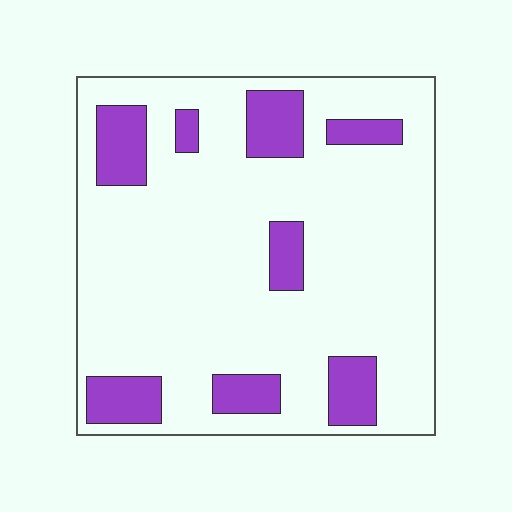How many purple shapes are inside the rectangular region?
8.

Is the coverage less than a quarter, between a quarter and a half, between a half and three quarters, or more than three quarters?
Less than a quarter.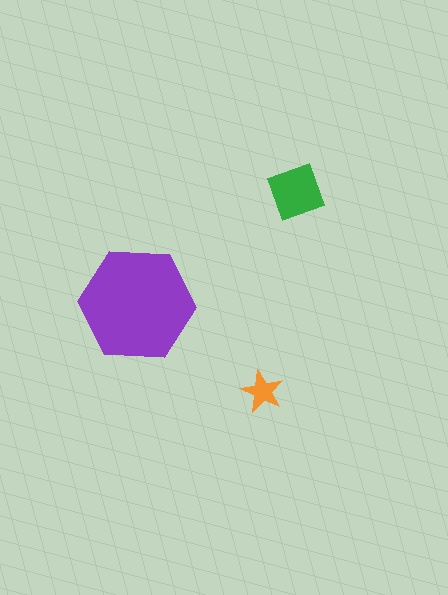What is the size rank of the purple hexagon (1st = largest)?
1st.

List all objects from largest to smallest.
The purple hexagon, the green square, the orange star.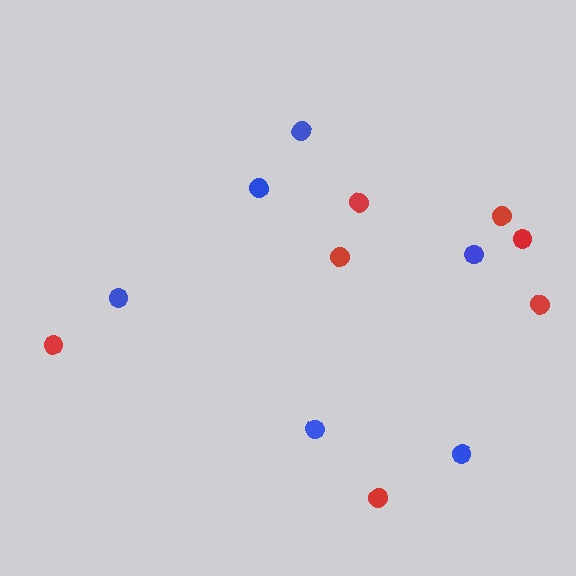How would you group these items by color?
There are 2 groups: one group of red circles (7) and one group of blue circles (6).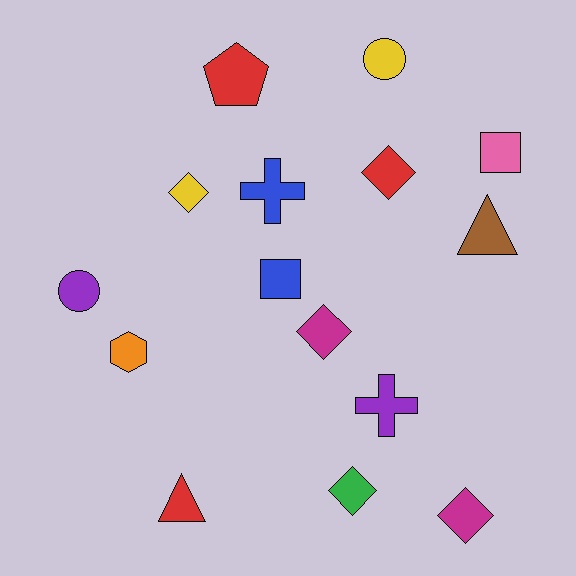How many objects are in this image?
There are 15 objects.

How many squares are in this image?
There are 2 squares.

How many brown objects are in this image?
There is 1 brown object.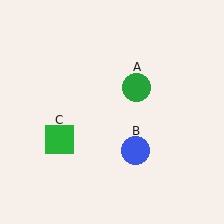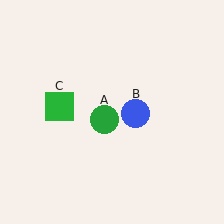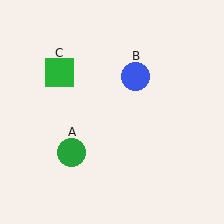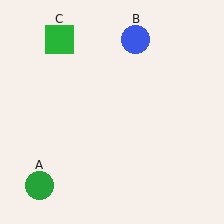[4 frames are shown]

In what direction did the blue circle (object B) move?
The blue circle (object B) moved up.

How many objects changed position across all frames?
3 objects changed position: green circle (object A), blue circle (object B), green square (object C).